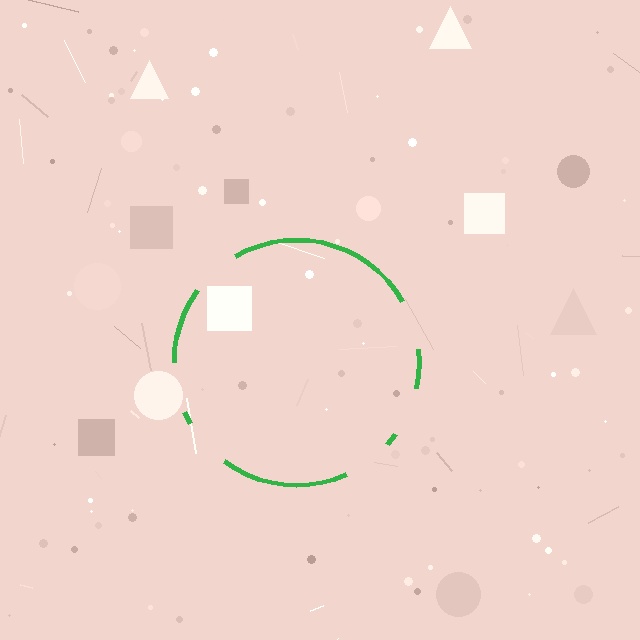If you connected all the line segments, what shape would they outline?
They would outline a circle.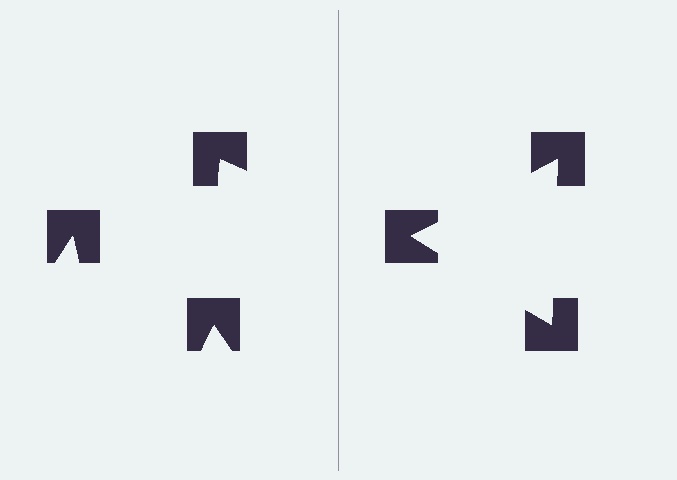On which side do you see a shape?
An illusory triangle appears on the right side. On the left side the wedge cuts are rotated, so no coherent shape forms.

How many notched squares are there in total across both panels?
6 — 3 on each side.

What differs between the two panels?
The notched squares are positioned identically on both sides; only the wedge orientations differ. On the right they align to a triangle; on the left they are misaligned.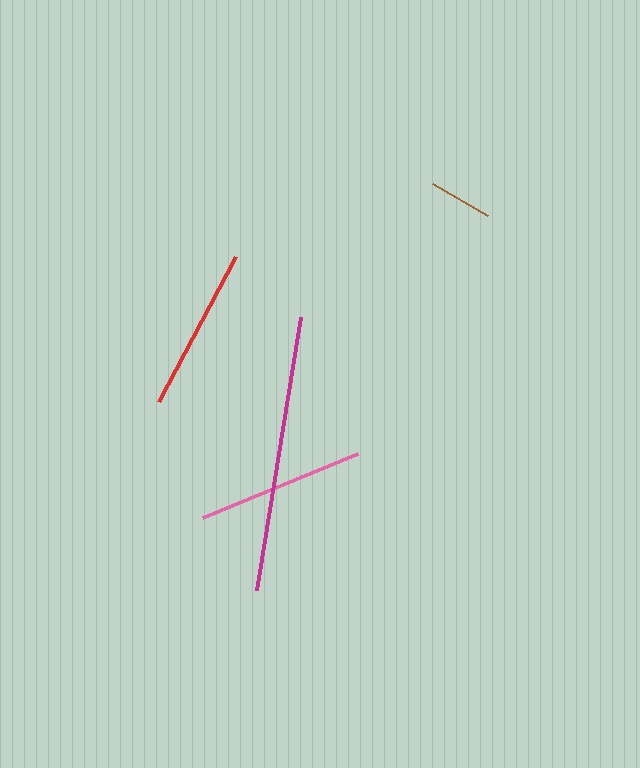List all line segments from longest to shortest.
From longest to shortest: magenta, pink, red, brown.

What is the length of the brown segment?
The brown segment is approximately 64 pixels long.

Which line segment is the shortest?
The brown line is the shortest at approximately 64 pixels.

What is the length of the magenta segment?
The magenta segment is approximately 276 pixels long.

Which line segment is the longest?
The magenta line is the longest at approximately 276 pixels.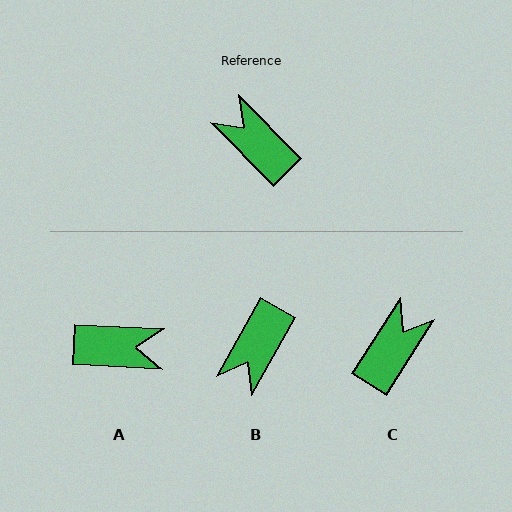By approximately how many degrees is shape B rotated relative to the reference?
Approximately 107 degrees counter-clockwise.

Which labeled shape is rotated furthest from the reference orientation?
A, about 137 degrees away.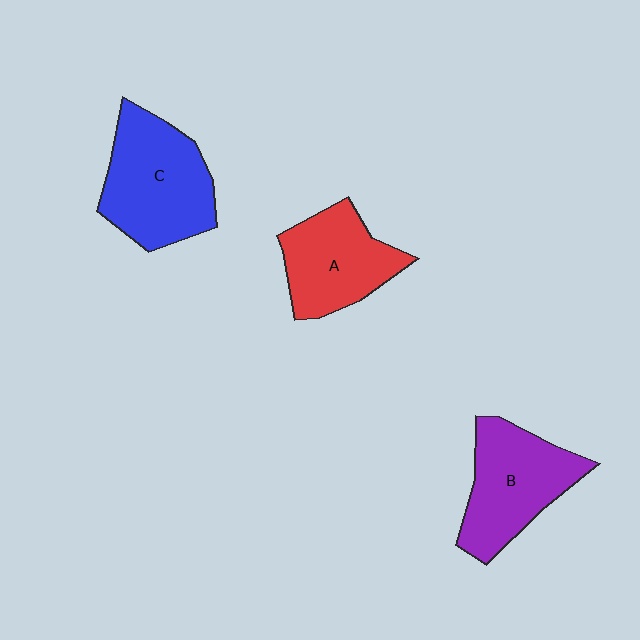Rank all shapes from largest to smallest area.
From largest to smallest: C (blue), B (purple), A (red).